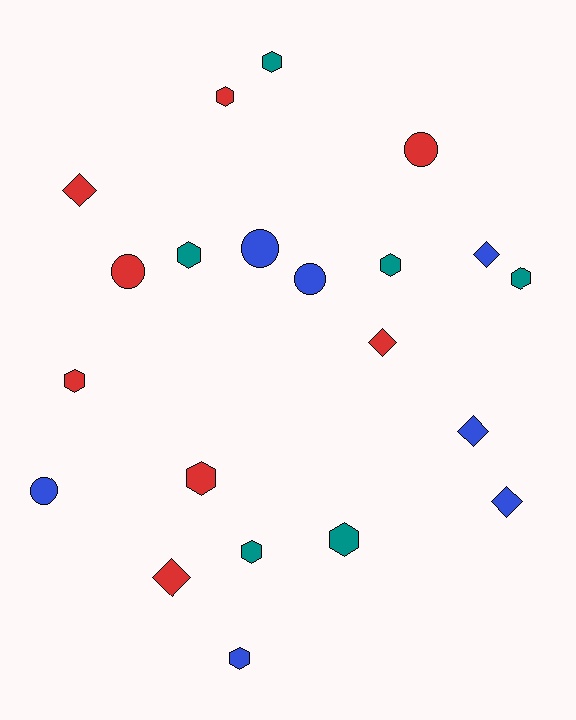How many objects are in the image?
There are 21 objects.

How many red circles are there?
There are 2 red circles.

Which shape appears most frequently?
Hexagon, with 10 objects.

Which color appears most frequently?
Red, with 8 objects.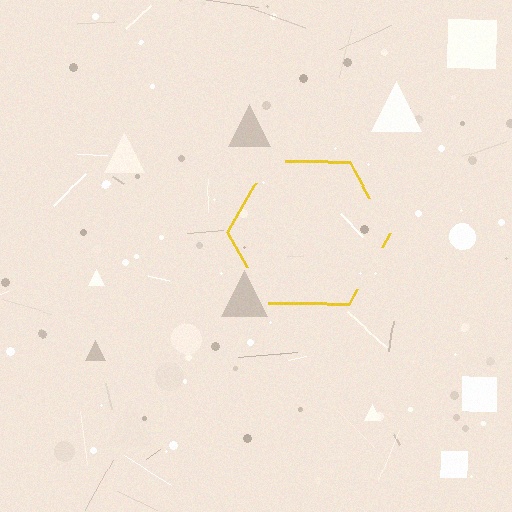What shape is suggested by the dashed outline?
The dashed outline suggests a hexagon.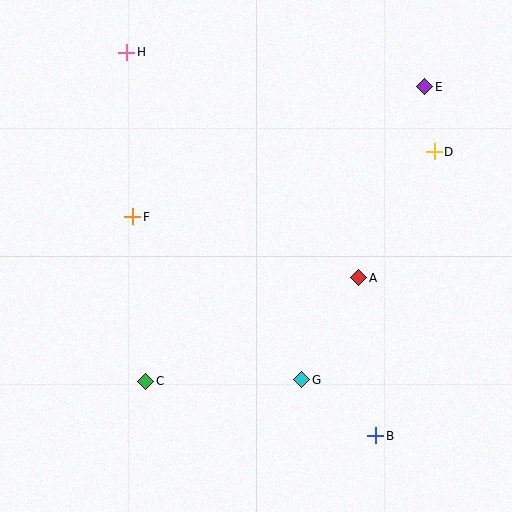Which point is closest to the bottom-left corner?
Point C is closest to the bottom-left corner.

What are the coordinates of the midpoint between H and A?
The midpoint between H and A is at (243, 165).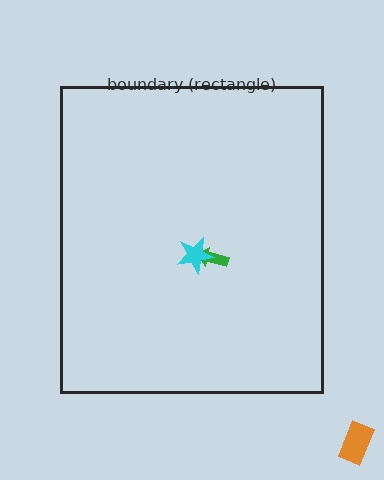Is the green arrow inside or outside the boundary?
Inside.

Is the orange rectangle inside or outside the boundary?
Outside.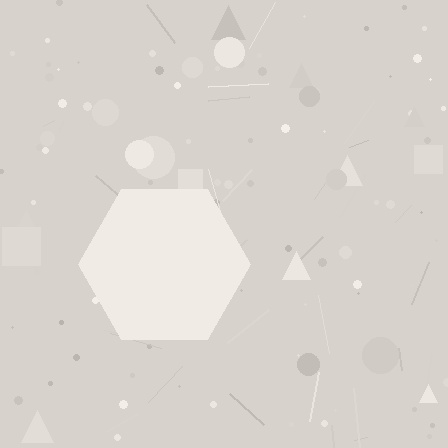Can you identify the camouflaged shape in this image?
The camouflaged shape is a hexagon.